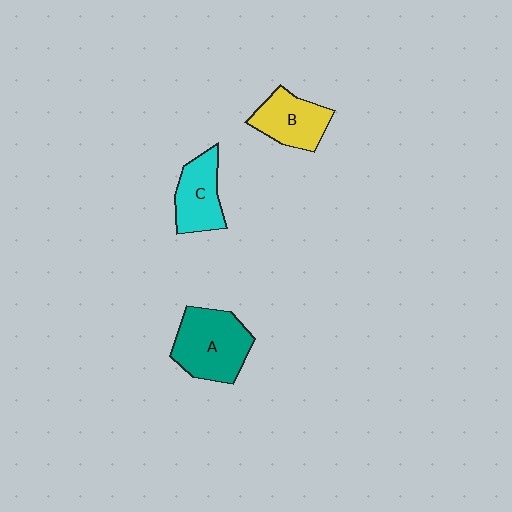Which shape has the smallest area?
Shape C (cyan).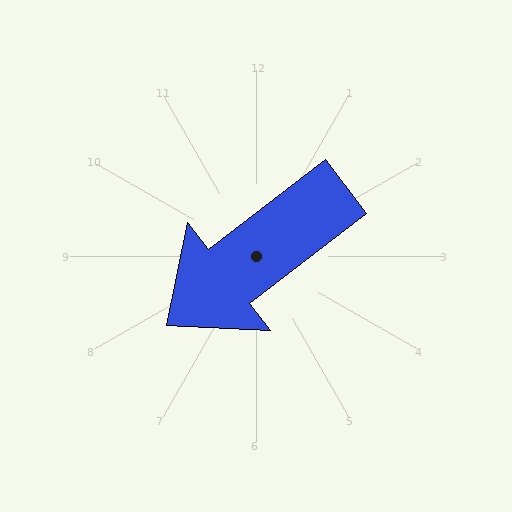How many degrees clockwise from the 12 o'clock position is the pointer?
Approximately 232 degrees.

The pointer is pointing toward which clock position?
Roughly 8 o'clock.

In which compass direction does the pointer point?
Southwest.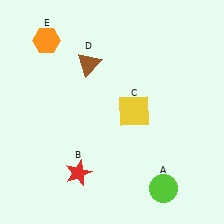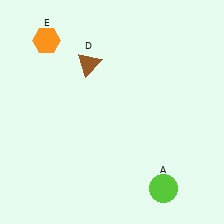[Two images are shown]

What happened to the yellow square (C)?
The yellow square (C) was removed in Image 2. It was in the top-right area of Image 1.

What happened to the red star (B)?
The red star (B) was removed in Image 2. It was in the bottom-left area of Image 1.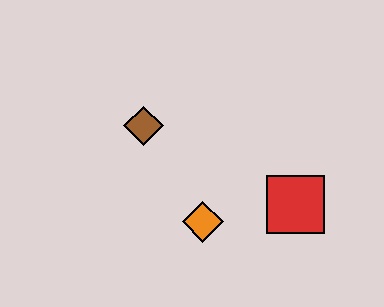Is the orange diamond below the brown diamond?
Yes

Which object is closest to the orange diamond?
The red square is closest to the orange diamond.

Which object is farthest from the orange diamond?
The brown diamond is farthest from the orange diamond.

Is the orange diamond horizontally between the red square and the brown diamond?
Yes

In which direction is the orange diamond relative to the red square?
The orange diamond is to the left of the red square.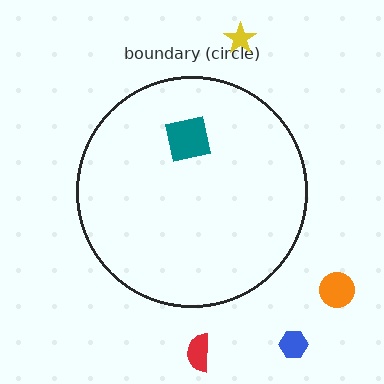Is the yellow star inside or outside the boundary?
Outside.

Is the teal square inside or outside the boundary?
Inside.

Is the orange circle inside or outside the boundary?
Outside.